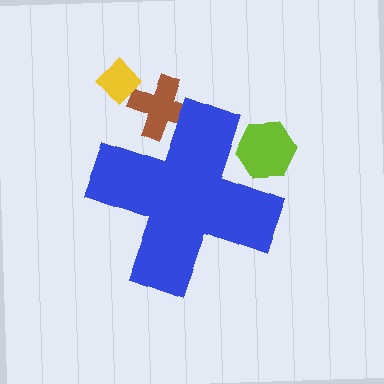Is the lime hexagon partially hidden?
Yes, the lime hexagon is partially hidden behind the blue cross.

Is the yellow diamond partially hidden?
No, the yellow diamond is fully visible.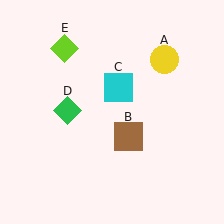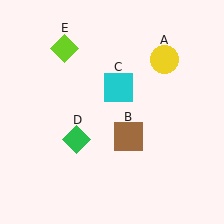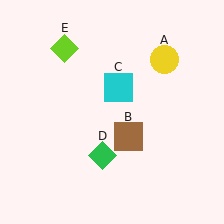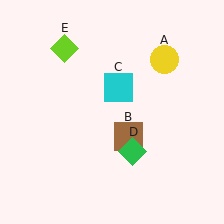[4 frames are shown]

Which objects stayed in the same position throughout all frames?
Yellow circle (object A) and brown square (object B) and cyan square (object C) and lime diamond (object E) remained stationary.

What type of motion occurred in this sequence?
The green diamond (object D) rotated counterclockwise around the center of the scene.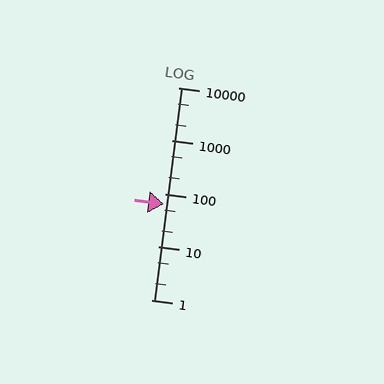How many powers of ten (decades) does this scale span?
The scale spans 4 decades, from 1 to 10000.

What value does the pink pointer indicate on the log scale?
The pointer indicates approximately 64.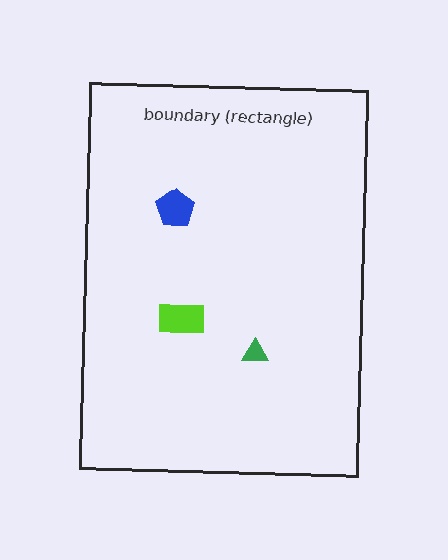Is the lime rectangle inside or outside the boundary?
Inside.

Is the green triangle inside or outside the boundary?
Inside.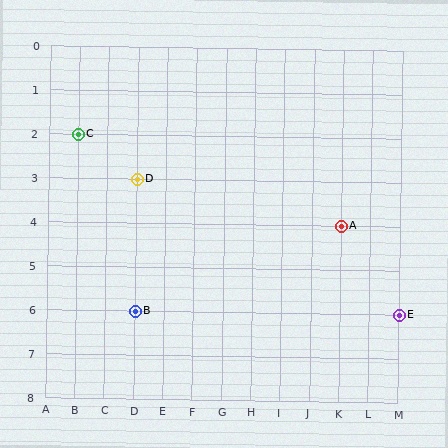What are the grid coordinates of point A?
Point A is at grid coordinates (K, 4).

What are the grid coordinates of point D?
Point D is at grid coordinates (D, 3).